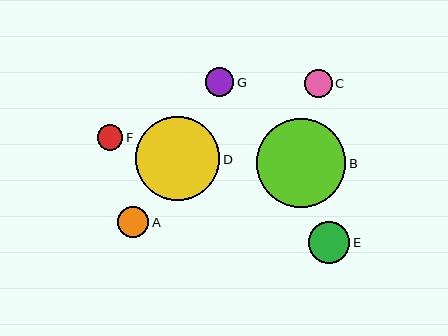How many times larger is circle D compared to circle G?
Circle D is approximately 2.9 times the size of circle G.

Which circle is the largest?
Circle B is the largest with a size of approximately 89 pixels.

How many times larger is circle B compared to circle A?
Circle B is approximately 2.9 times the size of circle A.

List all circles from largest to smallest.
From largest to smallest: B, D, E, A, G, C, F.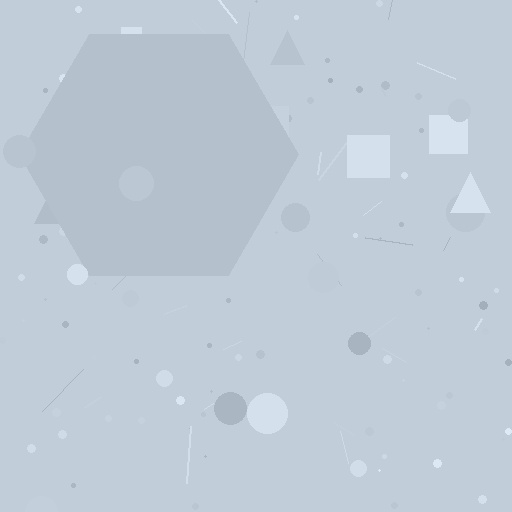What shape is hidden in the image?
A hexagon is hidden in the image.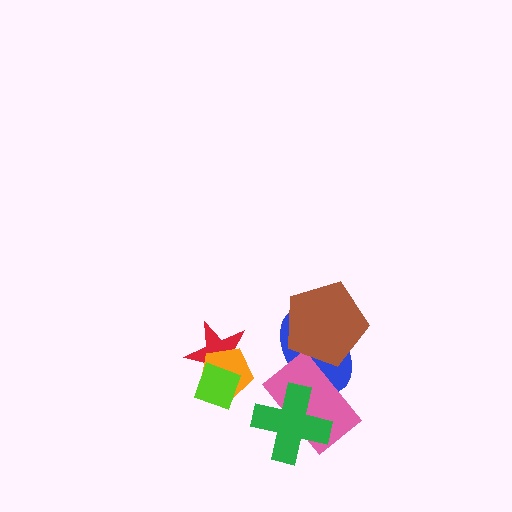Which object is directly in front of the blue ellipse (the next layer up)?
The pink rectangle is directly in front of the blue ellipse.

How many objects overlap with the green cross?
2 objects overlap with the green cross.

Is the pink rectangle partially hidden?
Yes, it is partially covered by another shape.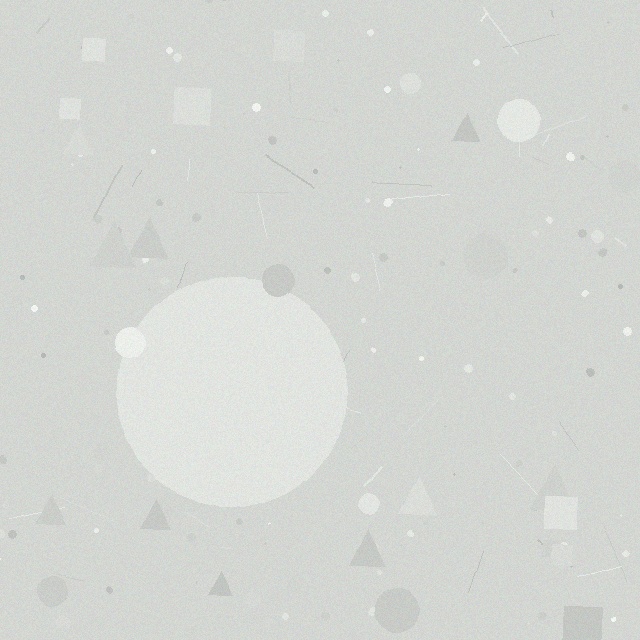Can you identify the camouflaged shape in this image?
The camouflaged shape is a circle.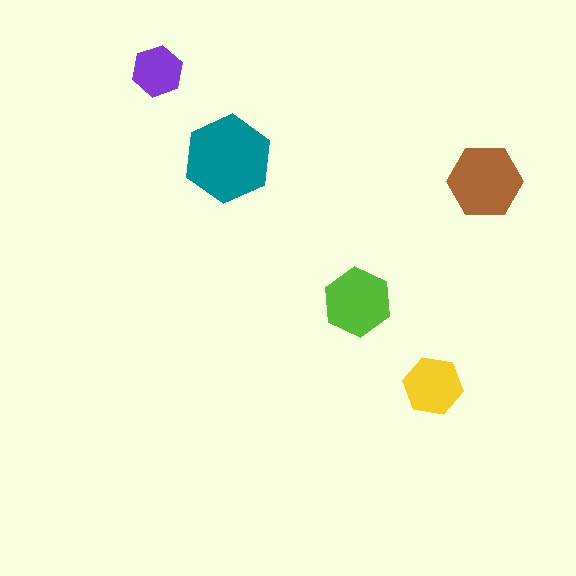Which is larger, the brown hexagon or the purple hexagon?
The brown one.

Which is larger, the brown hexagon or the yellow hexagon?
The brown one.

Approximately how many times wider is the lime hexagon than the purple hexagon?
About 1.5 times wider.